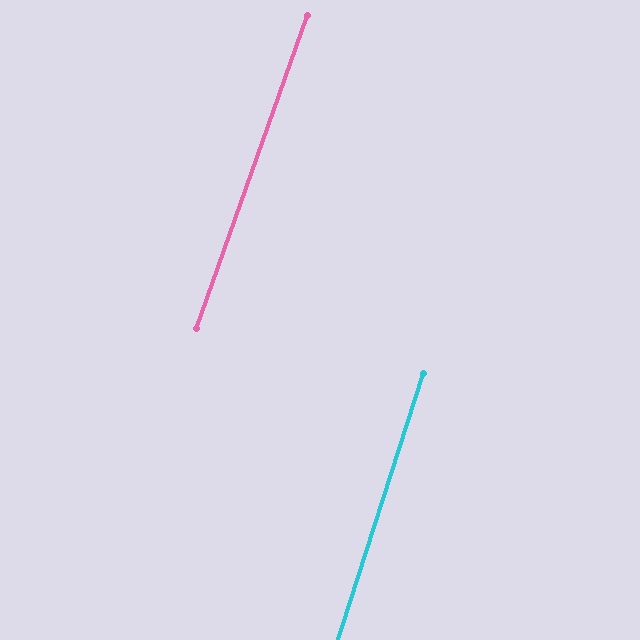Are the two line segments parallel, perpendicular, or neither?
Parallel — their directions differ by only 2.0°.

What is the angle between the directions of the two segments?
Approximately 2 degrees.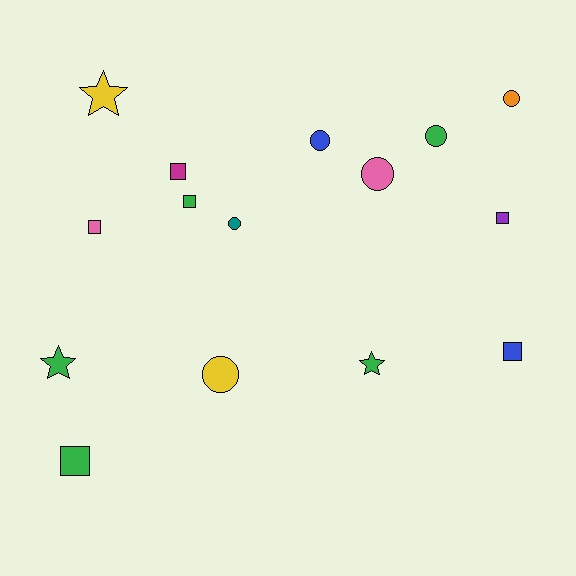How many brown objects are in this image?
There are no brown objects.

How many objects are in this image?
There are 15 objects.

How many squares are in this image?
There are 6 squares.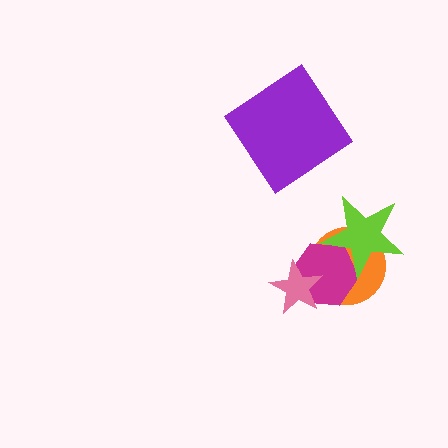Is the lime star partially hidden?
No, no other shape covers it.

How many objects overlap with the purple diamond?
0 objects overlap with the purple diamond.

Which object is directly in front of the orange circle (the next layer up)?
The magenta hexagon is directly in front of the orange circle.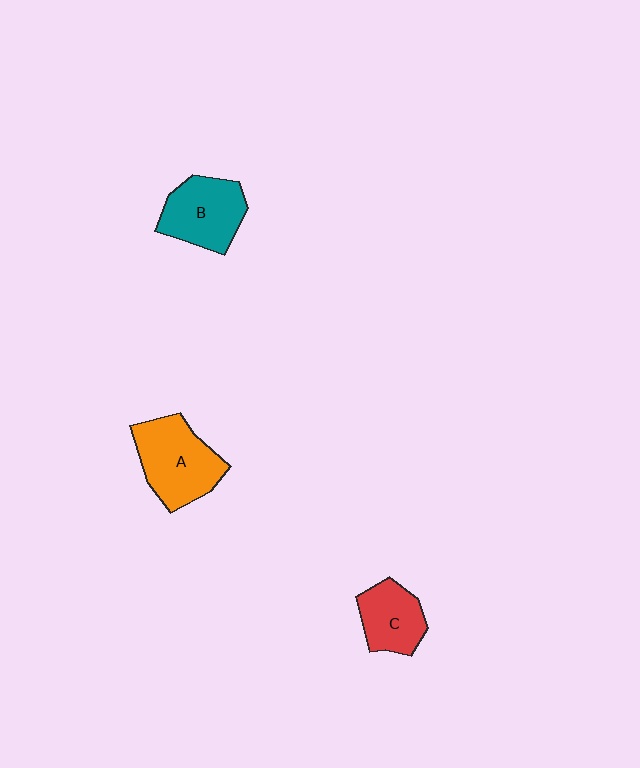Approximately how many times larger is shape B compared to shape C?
Approximately 1.3 times.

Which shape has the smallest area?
Shape C (red).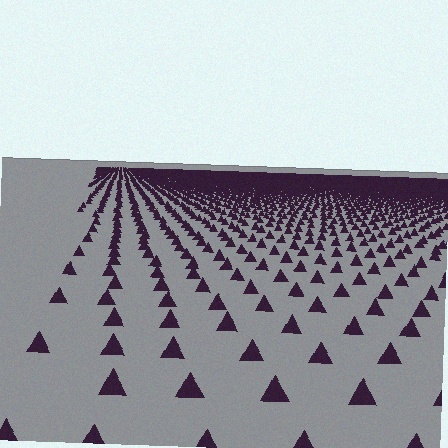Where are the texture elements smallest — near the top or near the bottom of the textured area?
Near the top.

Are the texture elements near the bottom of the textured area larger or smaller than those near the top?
Larger. Near the bottom, elements are closer to the viewer and appear at a bigger on-screen size.